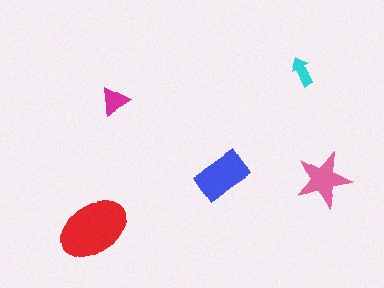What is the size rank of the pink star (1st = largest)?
3rd.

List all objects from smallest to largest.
The cyan arrow, the magenta triangle, the pink star, the blue rectangle, the red ellipse.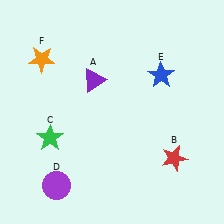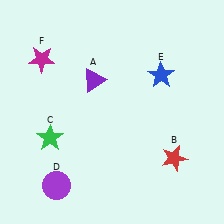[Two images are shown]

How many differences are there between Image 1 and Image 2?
There is 1 difference between the two images.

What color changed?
The star (F) changed from orange in Image 1 to magenta in Image 2.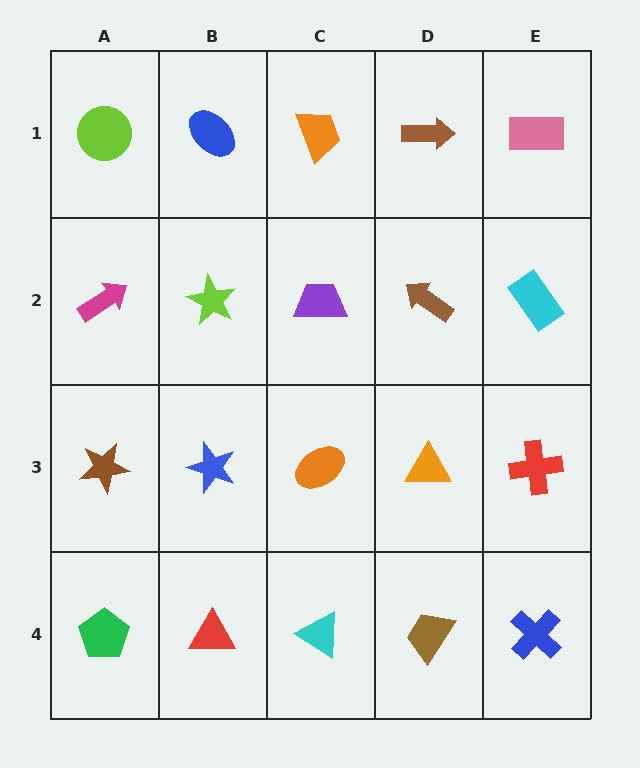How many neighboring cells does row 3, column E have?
3.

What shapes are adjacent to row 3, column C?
A purple trapezoid (row 2, column C), a cyan triangle (row 4, column C), a blue star (row 3, column B), an orange triangle (row 3, column D).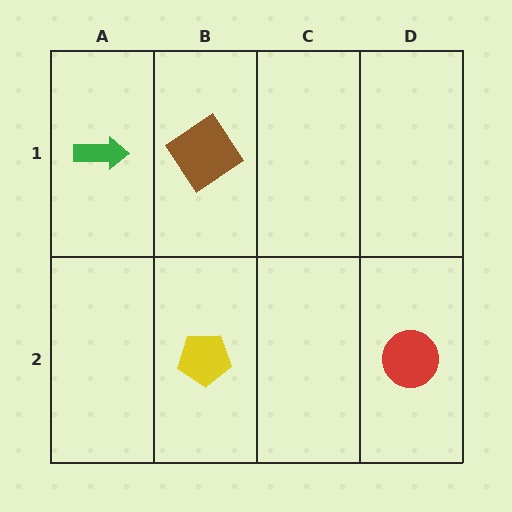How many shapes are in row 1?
2 shapes.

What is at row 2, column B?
A yellow pentagon.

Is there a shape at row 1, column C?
No, that cell is empty.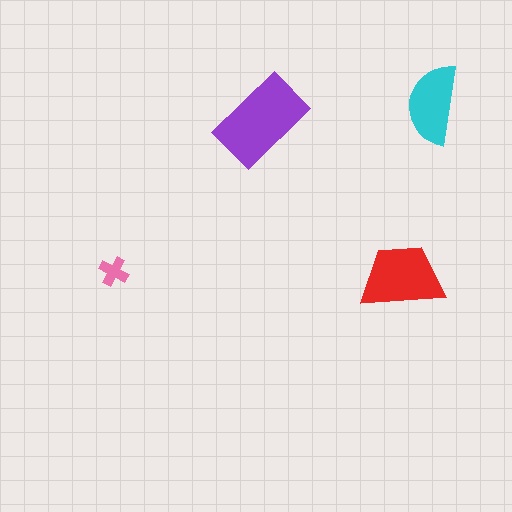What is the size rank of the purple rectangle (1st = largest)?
1st.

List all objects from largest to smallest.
The purple rectangle, the red trapezoid, the cyan semicircle, the pink cross.